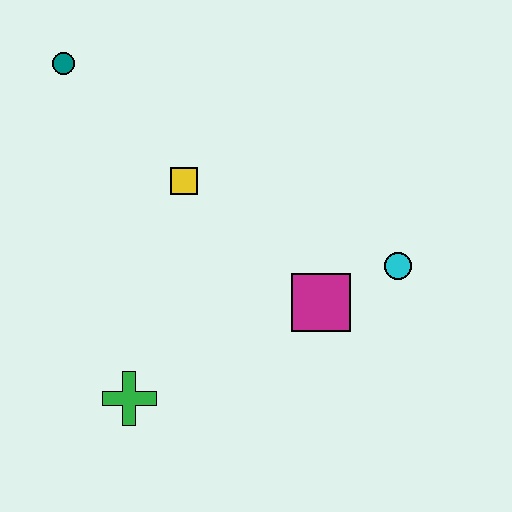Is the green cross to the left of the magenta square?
Yes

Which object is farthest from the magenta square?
The teal circle is farthest from the magenta square.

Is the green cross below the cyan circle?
Yes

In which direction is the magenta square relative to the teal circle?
The magenta square is to the right of the teal circle.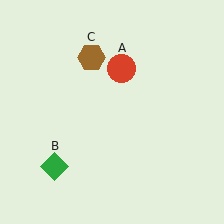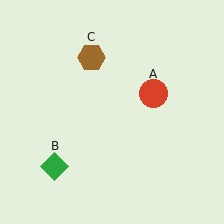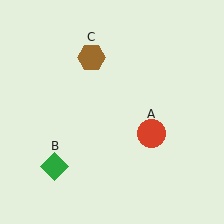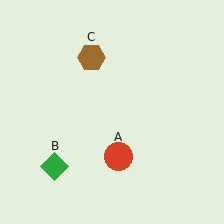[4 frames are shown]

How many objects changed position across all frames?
1 object changed position: red circle (object A).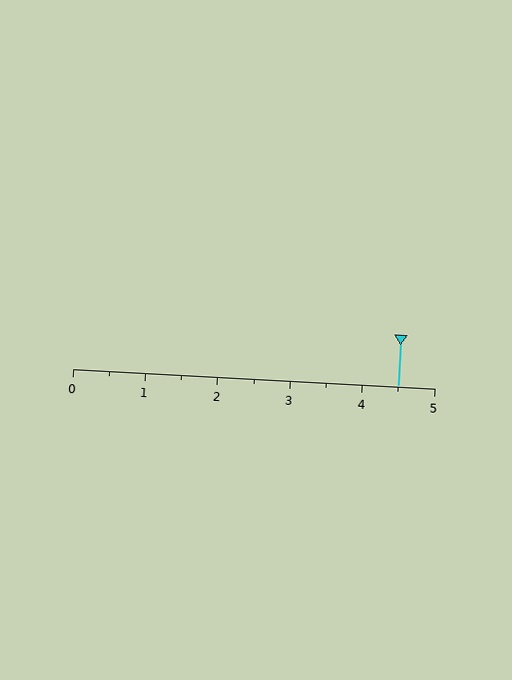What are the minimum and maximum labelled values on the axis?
The axis runs from 0 to 5.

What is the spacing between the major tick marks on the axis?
The major ticks are spaced 1 apart.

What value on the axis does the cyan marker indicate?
The marker indicates approximately 4.5.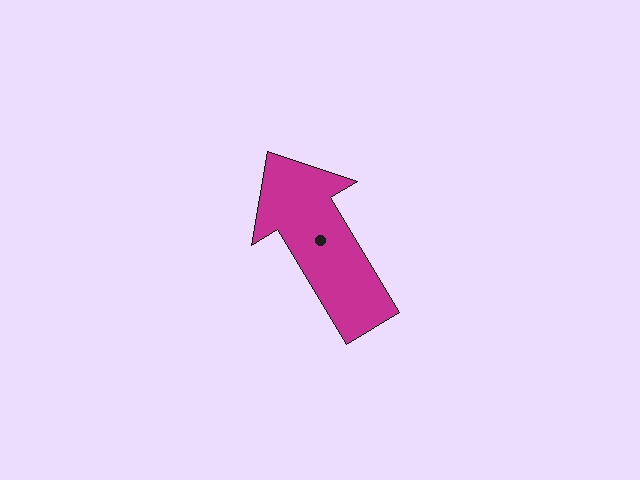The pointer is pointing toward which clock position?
Roughly 11 o'clock.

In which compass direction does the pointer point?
Northwest.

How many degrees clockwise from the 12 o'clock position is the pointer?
Approximately 329 degrees.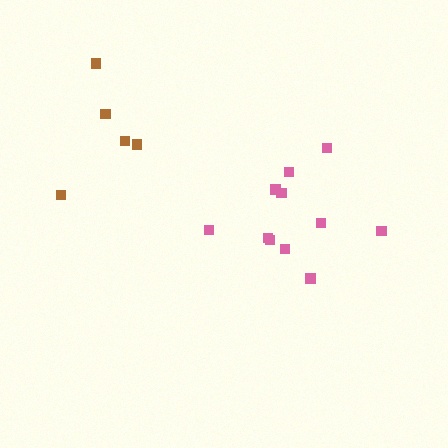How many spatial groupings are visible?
There are 2 spatial groupings.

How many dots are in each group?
Group 1: 11 dots, Group 2: 5 dots (16 total).